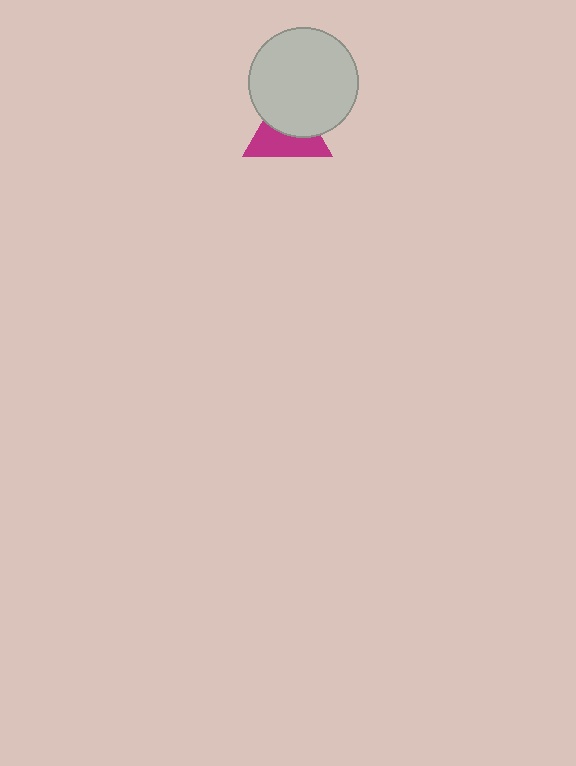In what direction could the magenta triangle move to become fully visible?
The magenta triangle could move down. That would shift it out from behind the light gray circle entirely.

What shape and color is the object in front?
The object in front is a light gray circle.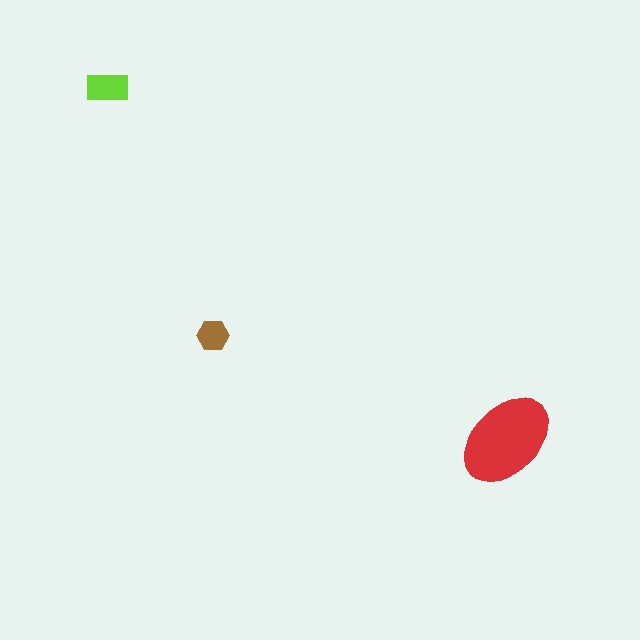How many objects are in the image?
There are 3 objects in the image.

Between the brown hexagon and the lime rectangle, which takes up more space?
The lime rectangle.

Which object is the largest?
The red ellipse.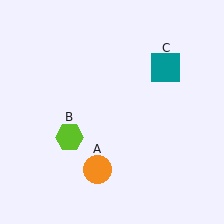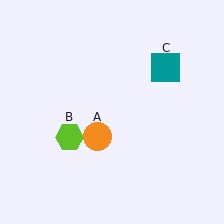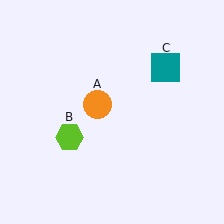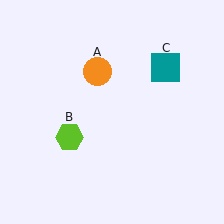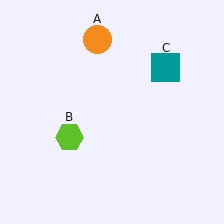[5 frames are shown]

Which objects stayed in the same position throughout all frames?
Lime hexagon (object B) and teal square (object C) remained stationary.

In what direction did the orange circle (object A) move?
The orange circle (object A) moved up.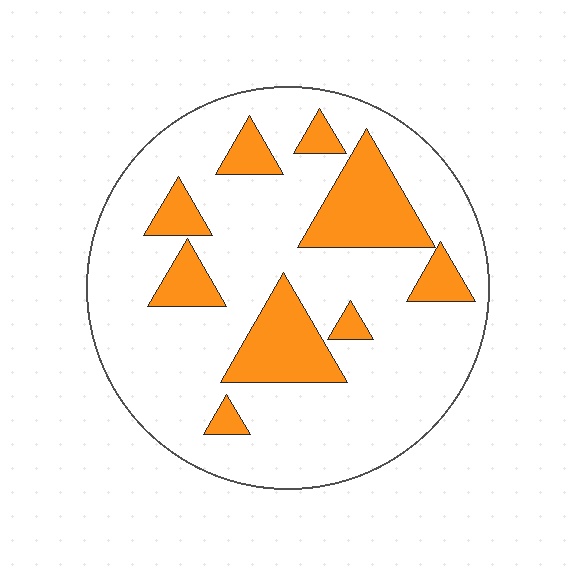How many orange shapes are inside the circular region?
9.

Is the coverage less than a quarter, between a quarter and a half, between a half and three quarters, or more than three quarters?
Less than a quarter.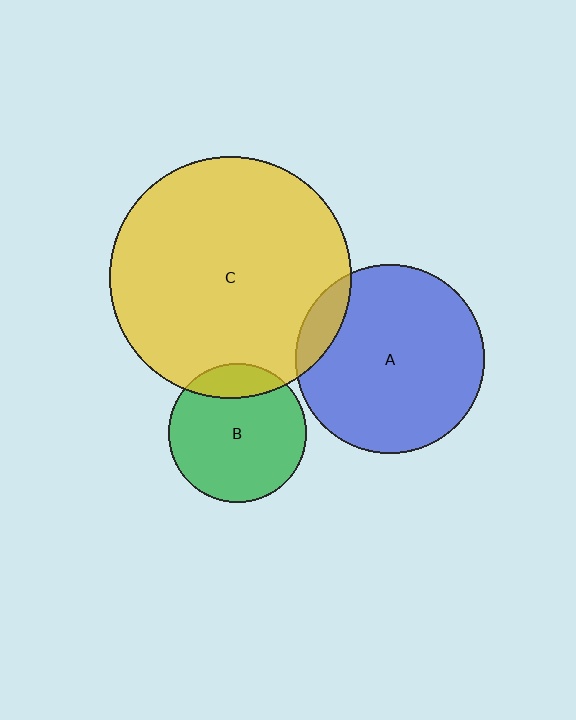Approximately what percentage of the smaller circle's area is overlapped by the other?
Approximately 15%.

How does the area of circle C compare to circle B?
Approximately 3.1 times.